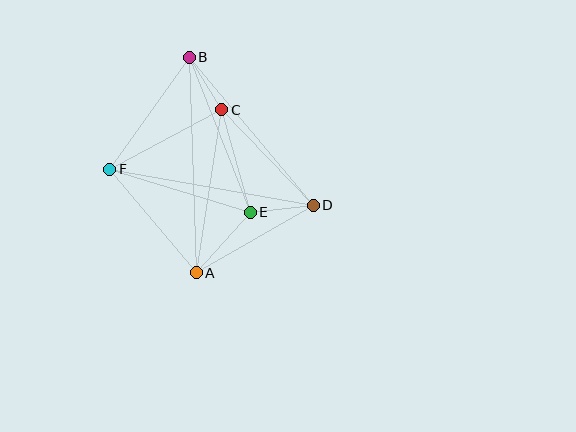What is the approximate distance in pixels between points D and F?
The distance between D and F is approximately 207 pixels.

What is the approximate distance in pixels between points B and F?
The distance between B and F is approximately 137 pixels.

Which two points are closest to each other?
Points B and C are closest to each other.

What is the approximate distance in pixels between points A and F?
The distance between A and F is approximately 135 pixels.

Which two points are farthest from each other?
Points A and B are farthest from each other.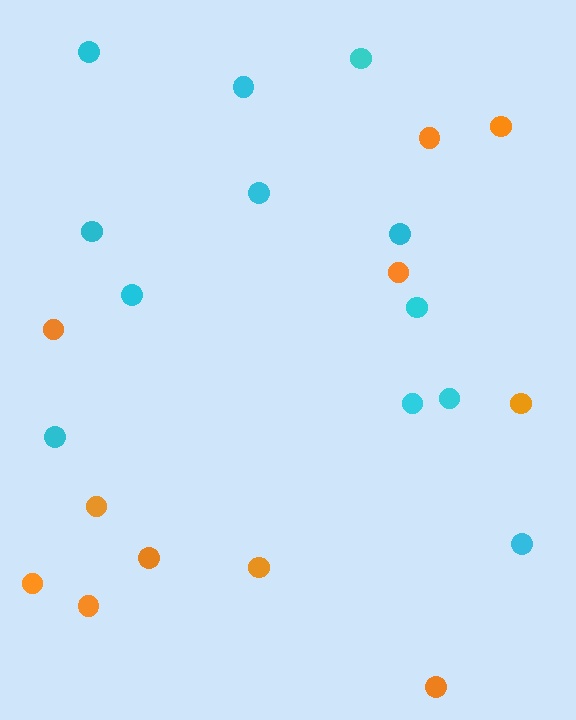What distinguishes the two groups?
There are 2 groups: one group of cyan circles (12) and one group of orange circles (11).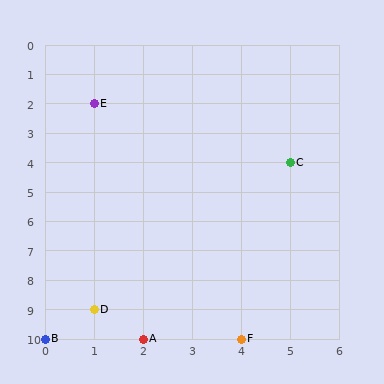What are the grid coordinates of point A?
Point A is at grid coordinates (2, 10).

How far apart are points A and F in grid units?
Points A and F are 2 columns apart.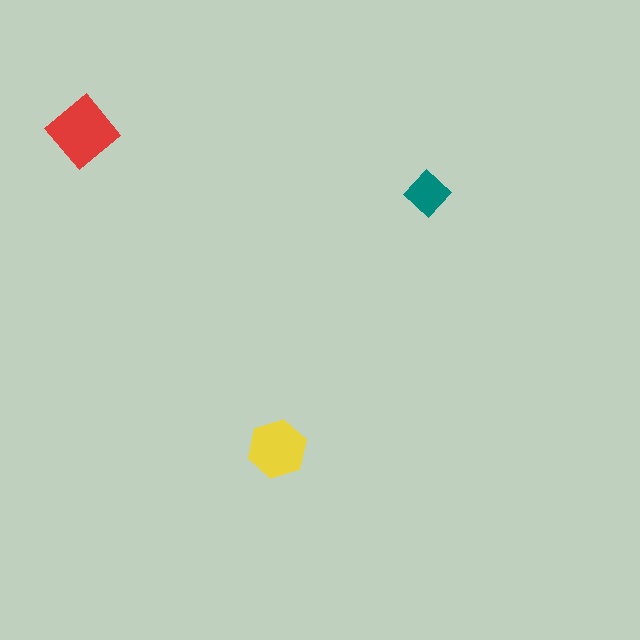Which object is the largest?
The red diamond.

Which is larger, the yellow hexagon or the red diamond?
The red diamond.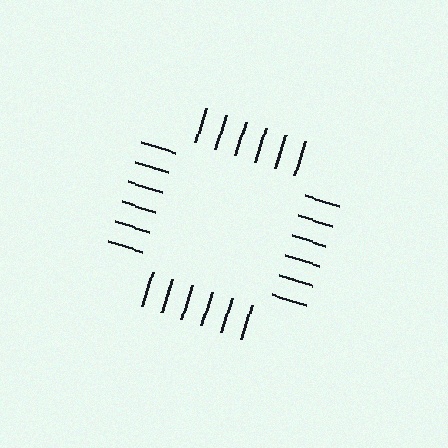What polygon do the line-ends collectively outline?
An illusory square — the line segments terminate on its edges but no continuous stroke is drawn.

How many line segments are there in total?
24 — 6 along each of the 4 edges.